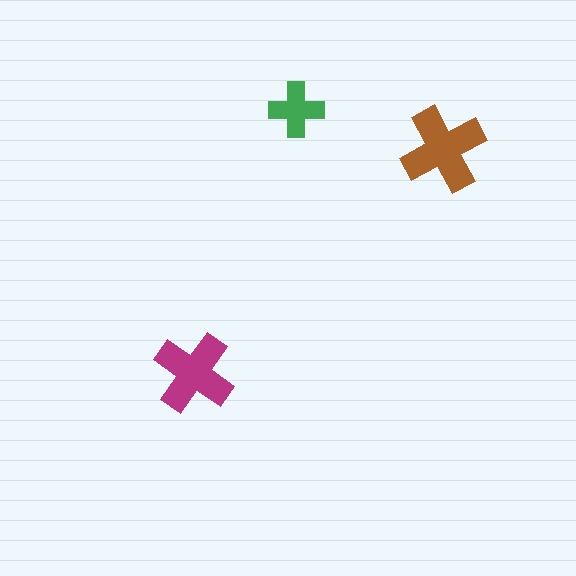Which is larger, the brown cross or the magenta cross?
The brown one.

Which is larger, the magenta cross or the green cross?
The magenta one.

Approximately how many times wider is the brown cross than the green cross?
About 1.5 times wider.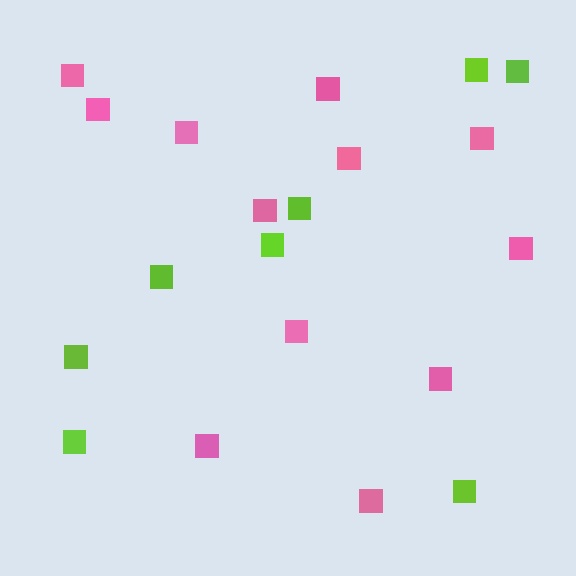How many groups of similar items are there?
There are 2 groups: one group of pink squares (12) and one group of lime squares (8).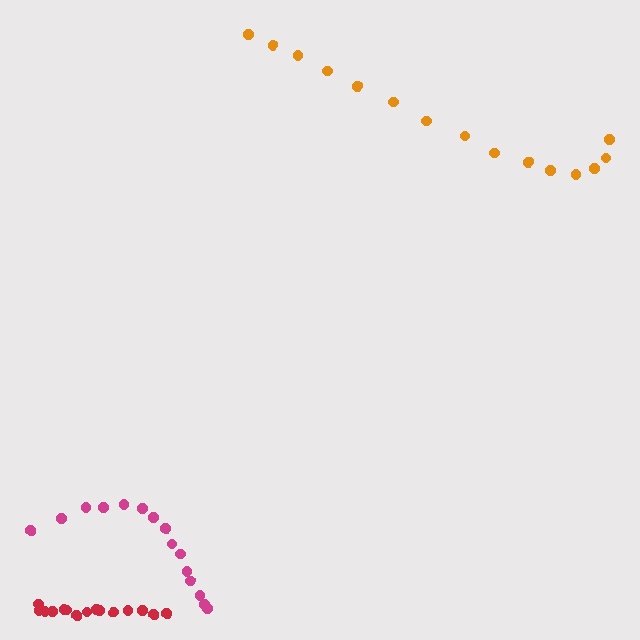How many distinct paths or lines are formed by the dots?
There are 3 distinct paths.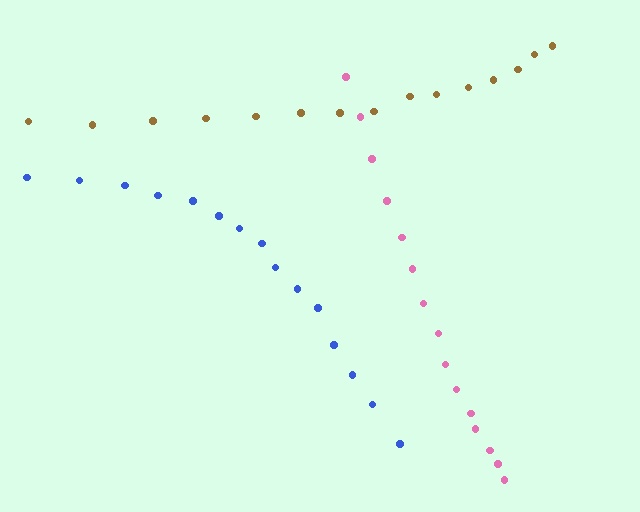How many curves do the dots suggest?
There are 3 distinct paths.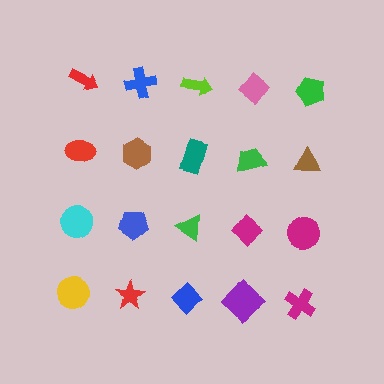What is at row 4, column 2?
A red star.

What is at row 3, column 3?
A green triangle.